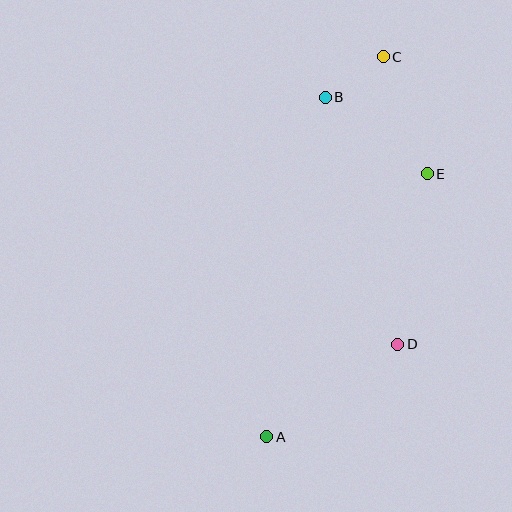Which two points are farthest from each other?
Points A and C are farthest from each other.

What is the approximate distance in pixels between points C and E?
The distance between C and E is approximately 125 pixels.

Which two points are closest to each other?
Points B and C are closest to each other.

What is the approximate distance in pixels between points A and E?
The distance between A and E is approximately 308 pixels.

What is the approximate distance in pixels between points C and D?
The distance between C and D is approximately 288 pixels.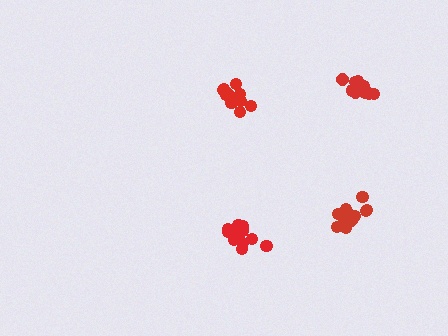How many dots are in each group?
Group 1: 13 dots, Group 2: 15 dots, Group 3: 13 dots, Group 4: 11 dots (52 total).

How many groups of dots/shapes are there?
There are 4 groups.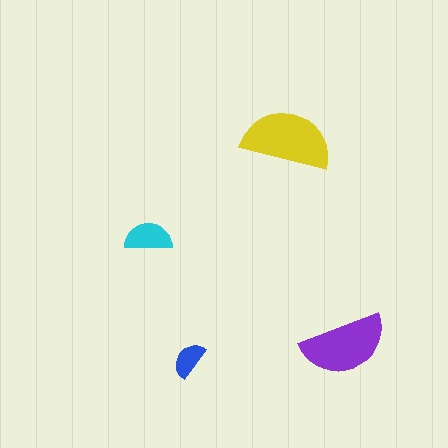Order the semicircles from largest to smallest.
the yellow one, the purple one, the cyan one, the blue one.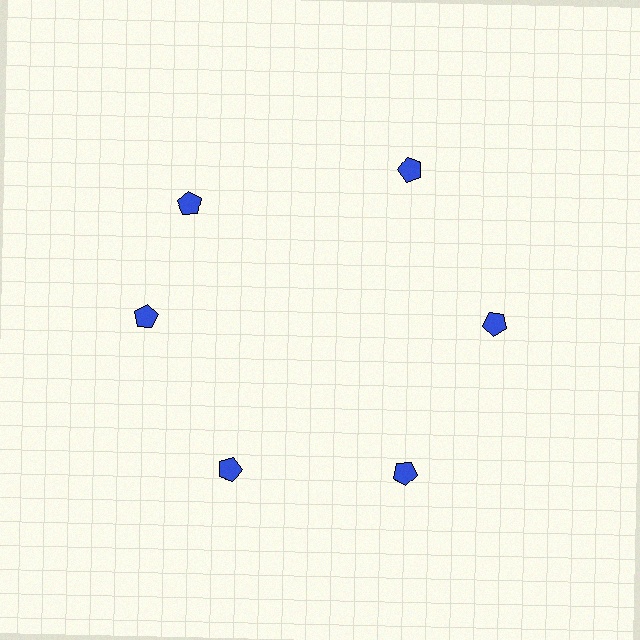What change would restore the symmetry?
The symmetry would be restored by rotating it back into even spacing with its neighbors so that all 6 pentagons sit at equal angles and equal distance from the center.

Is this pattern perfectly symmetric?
No. The 6 blue pentagons are arranged in a ring, but one element near the 11 o'clock position is rotated out of alignment along the ring, breaking the 6-fold rotational symmetry.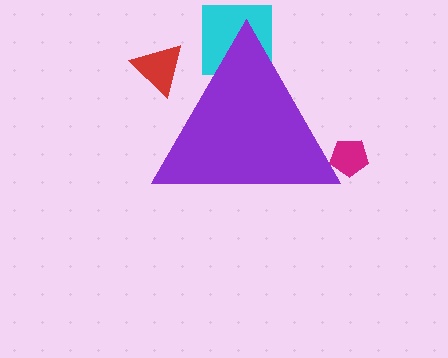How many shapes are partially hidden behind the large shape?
3 shapes are partially hidden.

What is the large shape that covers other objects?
A purple triangle.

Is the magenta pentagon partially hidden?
Yes, the magenta pentagon is partially hidden behind the purple triangle.